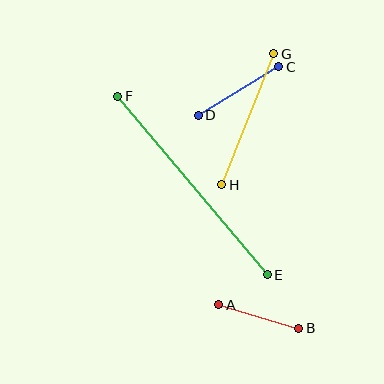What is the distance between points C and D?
The distance is approximately 94 pixels.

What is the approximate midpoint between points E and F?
The midpoint is at approximately (192, 185) pixels.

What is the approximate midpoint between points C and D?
The midpoint is at approximately (238, 91) pixels.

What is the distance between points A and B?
The distance is approximately 83 pixels.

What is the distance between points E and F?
The distance is approximately 233 pixels.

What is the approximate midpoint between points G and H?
The midpoint is at approximately (248, 119) pixels.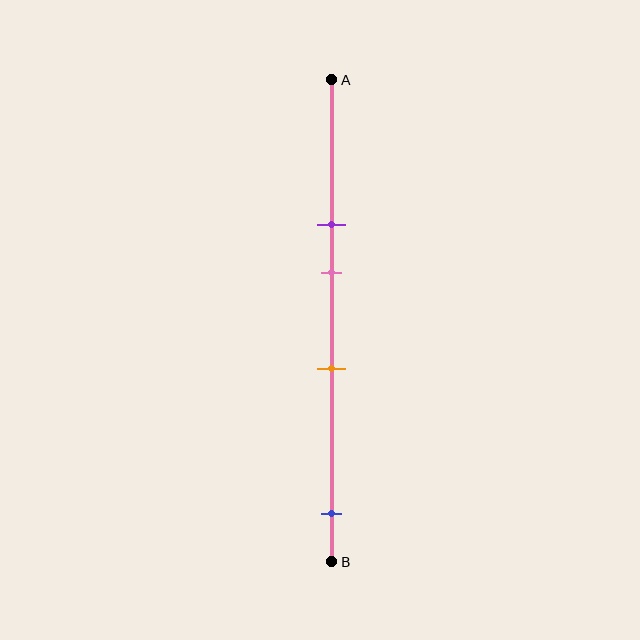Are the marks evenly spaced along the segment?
No, the marks are not evenly spaced.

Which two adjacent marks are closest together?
The purple and pink marks are the closest adjacent pair.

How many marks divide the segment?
There are 4 marks dividing the segment.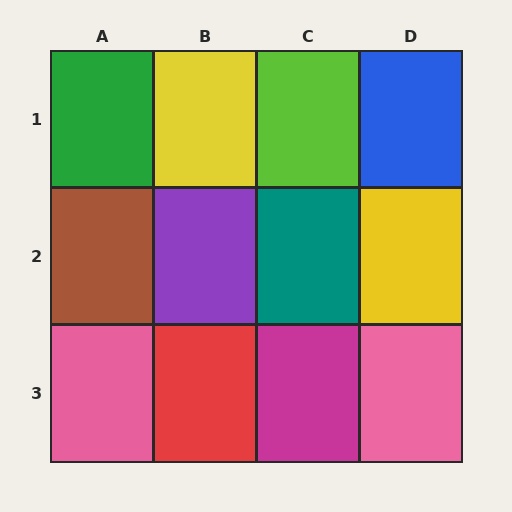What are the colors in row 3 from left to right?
Pink, red, magenta, pink.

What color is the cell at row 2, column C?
Teal.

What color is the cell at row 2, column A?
Brown.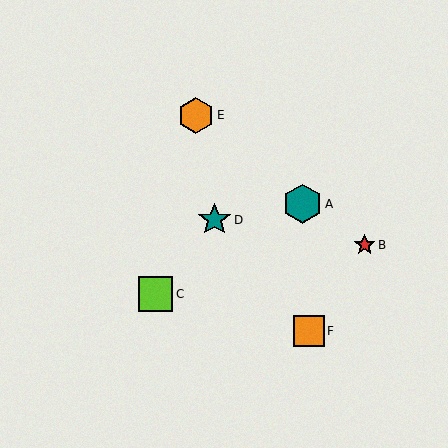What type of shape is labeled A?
Shape A is a teal hexagon.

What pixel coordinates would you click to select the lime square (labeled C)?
Click at (156, 294) to select the lime square C.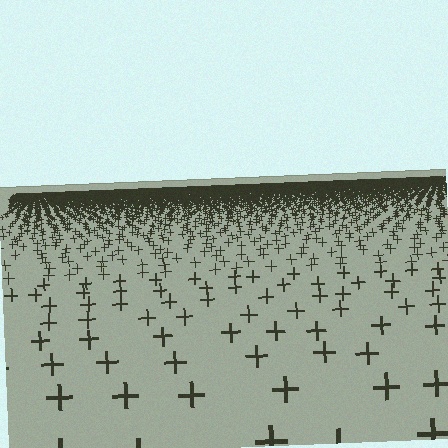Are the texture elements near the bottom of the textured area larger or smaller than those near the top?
Larger. Near the bottom, elements are closer to the viewer and appear at a bigger on-screen size.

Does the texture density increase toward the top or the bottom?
Density increases toward the top.